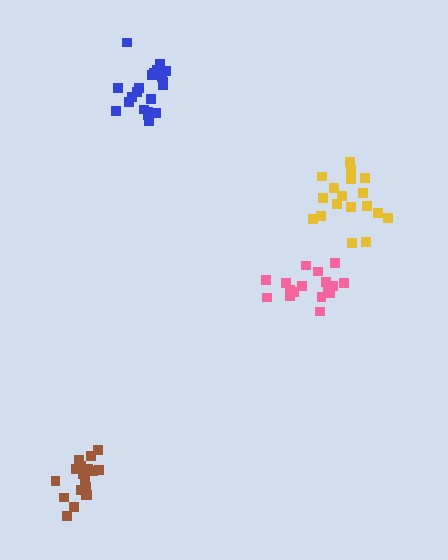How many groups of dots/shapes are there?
There are 4 groups.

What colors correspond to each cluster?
The clusters are colored: pink, blue, brown, yellow.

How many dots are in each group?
Group 1: 17 dots, Group 2: 21 dots, Group 3: 18 dots, Group 4: 18 dots (74 total).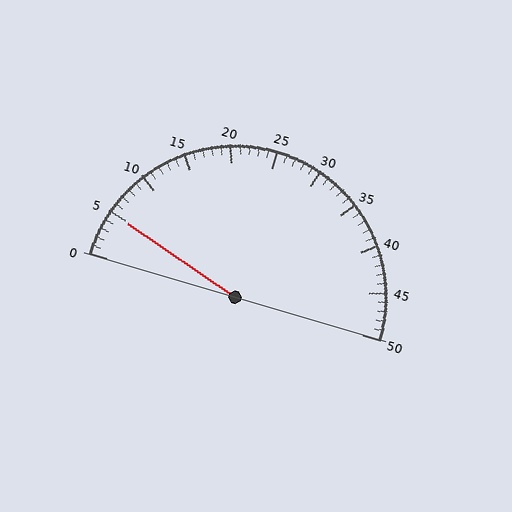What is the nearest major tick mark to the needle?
The nearest major tick mark is 5.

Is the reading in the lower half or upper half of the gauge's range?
The reading is in the lower half of the range (0 to 50).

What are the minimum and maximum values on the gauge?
The gauge ranges from 0 to 50.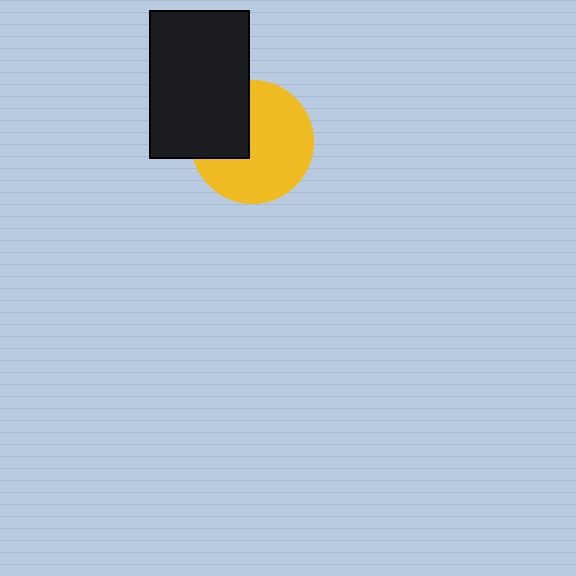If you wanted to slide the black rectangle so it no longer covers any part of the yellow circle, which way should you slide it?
Slide it left — that is the most direct way to separate the two shapes.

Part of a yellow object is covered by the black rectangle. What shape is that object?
It is a circle.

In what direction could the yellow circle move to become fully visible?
The yellow circle could move right. That would shift it out from behind the black rectangle entirely.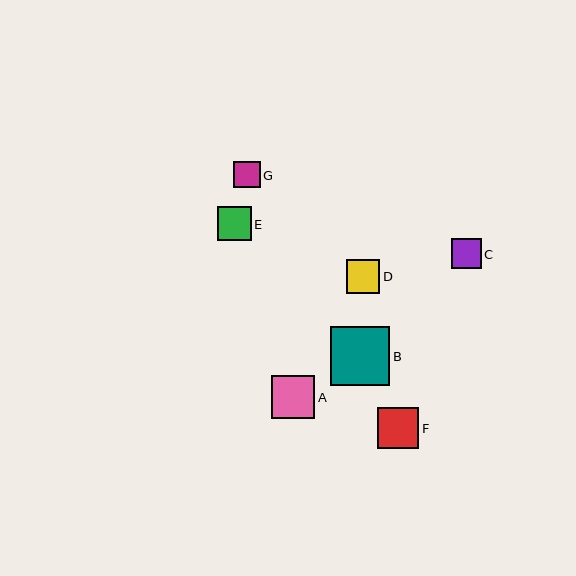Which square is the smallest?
Square G is the smallest with a size of approximately 26 pixels.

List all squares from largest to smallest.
From largest to smallest: B, A, F, E, D, C, G.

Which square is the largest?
Square B is the largest with a size of approximately 59 pixels.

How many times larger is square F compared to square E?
Square F is approximately 1.2 times the size of square E.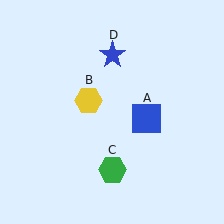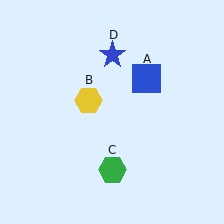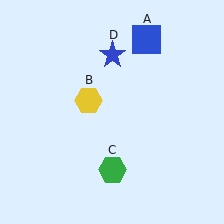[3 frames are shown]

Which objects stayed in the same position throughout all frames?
Yellow hexagon (object B) and green hexagon (object C) and blue star (object D) remained stationary.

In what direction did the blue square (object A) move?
The blue square (object A) moved up.